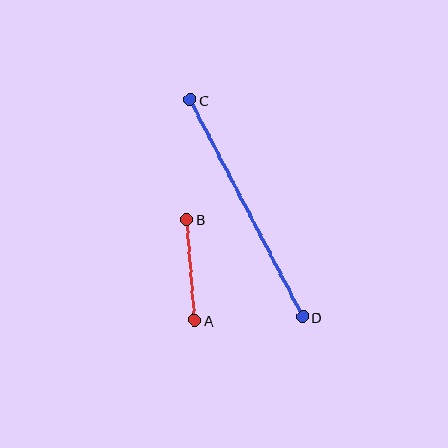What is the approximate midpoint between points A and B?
The midpoint is at approximately (191, 270) pixels.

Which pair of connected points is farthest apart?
Points C and D are farthest apart.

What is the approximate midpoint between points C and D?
The midpoint is at approximately (246, 208) pixels.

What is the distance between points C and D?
The distance is approximately 244 pixels.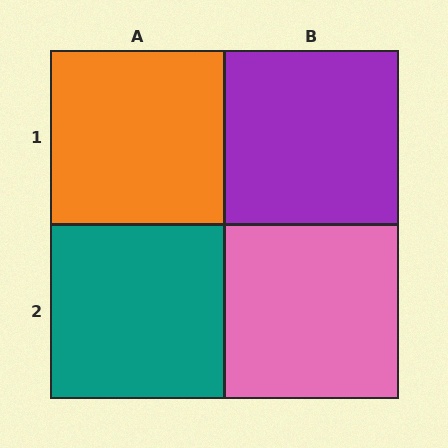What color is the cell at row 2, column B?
Pink.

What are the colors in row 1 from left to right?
Orange, purple.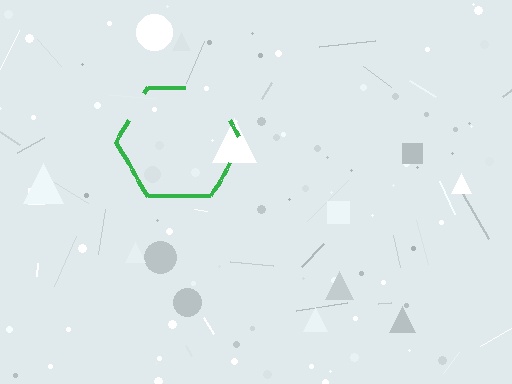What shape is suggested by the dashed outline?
The dashed outline suggests a hexagon.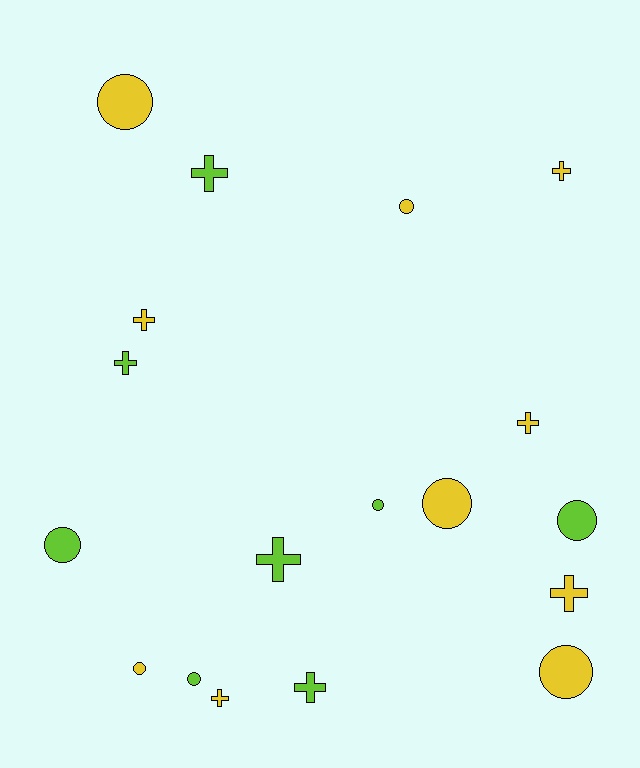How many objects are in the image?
There are 18 objects.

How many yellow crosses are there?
There are 5 yellow crosses.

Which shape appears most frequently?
Cross, with 9 objects.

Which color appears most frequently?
Yellow, with 10 objects.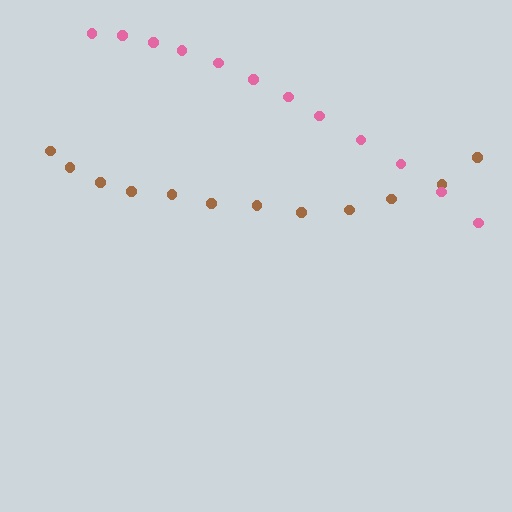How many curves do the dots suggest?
There are 2 distinct paths.